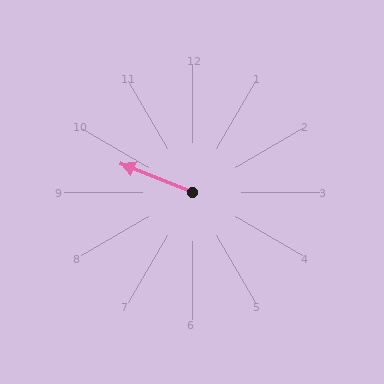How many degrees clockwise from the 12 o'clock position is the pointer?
Approximately 292 degrees.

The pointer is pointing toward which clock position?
Roughly 10 o'clock.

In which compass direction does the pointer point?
West.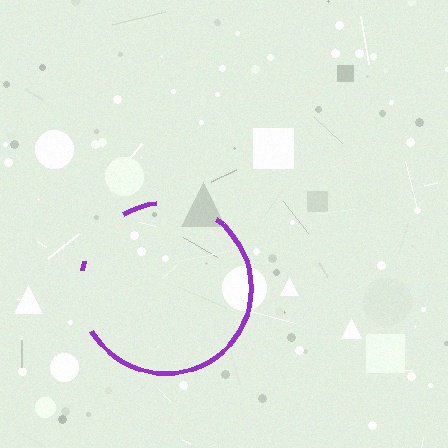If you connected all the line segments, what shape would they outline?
They would outline a circle.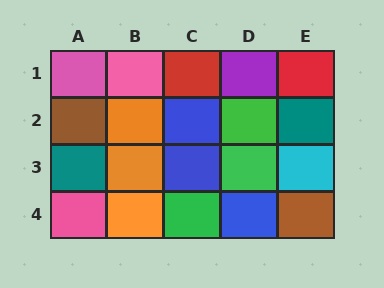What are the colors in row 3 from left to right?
Teal, orange, blue, green, cyan.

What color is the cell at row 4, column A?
Pink.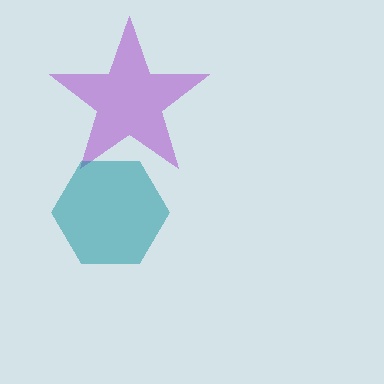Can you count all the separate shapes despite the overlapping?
Yes, there are 2 separate shapes.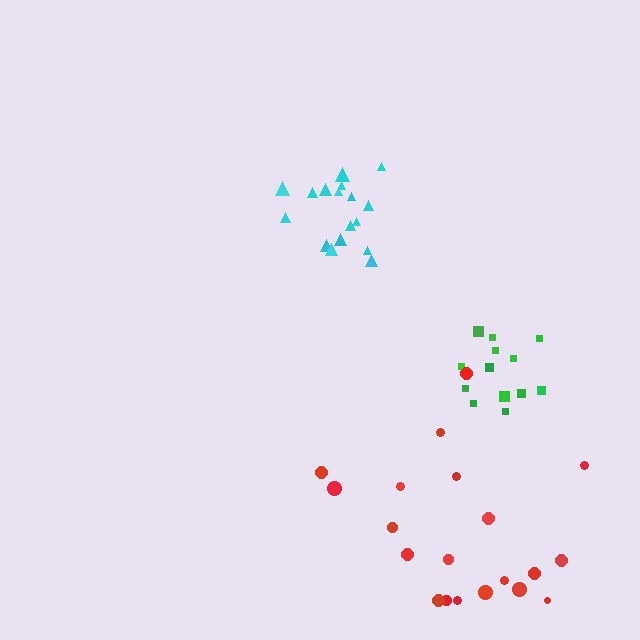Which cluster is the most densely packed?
Green.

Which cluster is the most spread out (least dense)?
Red.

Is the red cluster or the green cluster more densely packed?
Green.